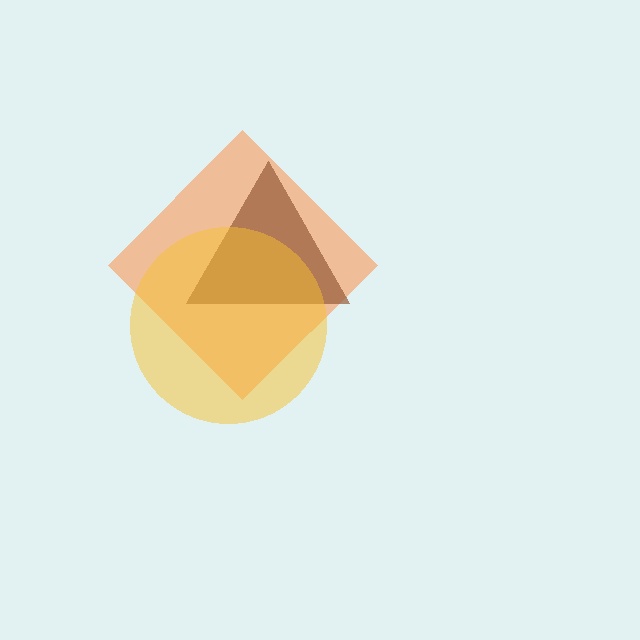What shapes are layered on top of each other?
The layered shapes are: an orange diamond, a brown triangle, a yellow circle.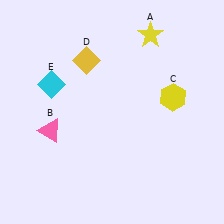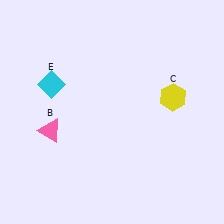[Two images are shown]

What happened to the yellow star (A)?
The yellow star (A) was removed in Image 2. It was in the top-right area of Image 1.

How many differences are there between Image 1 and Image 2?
There are 2 differences between the two images.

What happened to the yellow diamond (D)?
The yellow diamond (D) was removed in Image 2. It was in the top-left area of Image 1.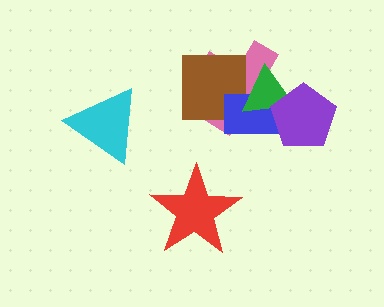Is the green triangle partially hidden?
Yes, it is partially covered by another shape.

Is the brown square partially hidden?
Yes, it is partially covered by another shape.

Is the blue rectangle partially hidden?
Yes, it is partially covered by another shape.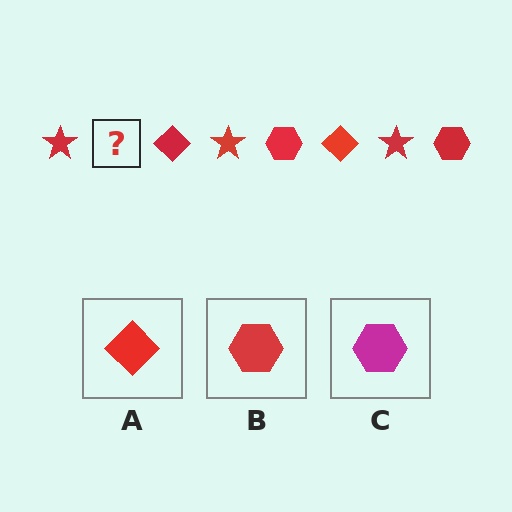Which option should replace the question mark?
Option B.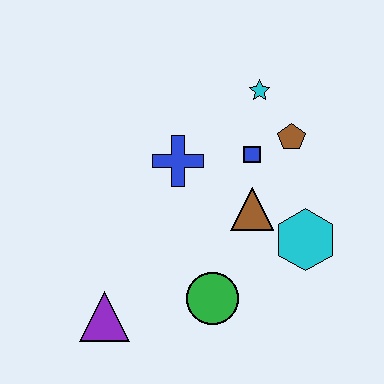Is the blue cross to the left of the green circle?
Yes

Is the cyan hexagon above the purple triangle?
Yes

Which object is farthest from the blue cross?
The purple triangle is farthest from the blue cross.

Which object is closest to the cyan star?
The brown pentagon is closest to the cyan star.